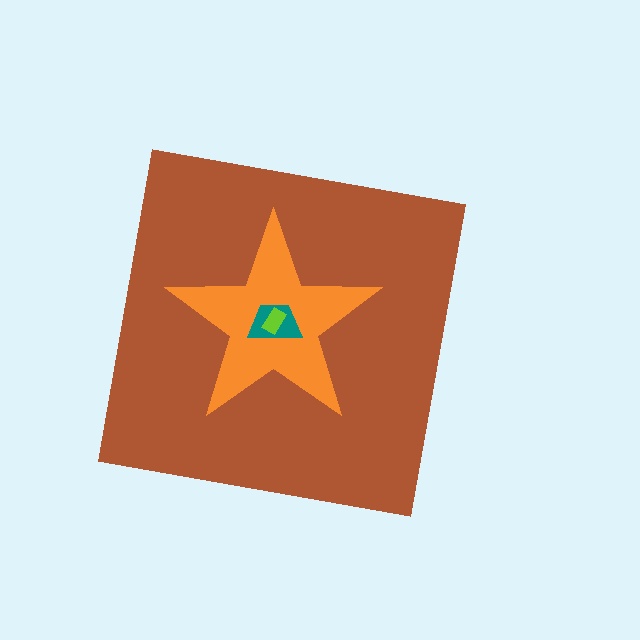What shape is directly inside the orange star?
The teal trapezoid.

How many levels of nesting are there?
4.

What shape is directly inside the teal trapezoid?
The lime rectangle.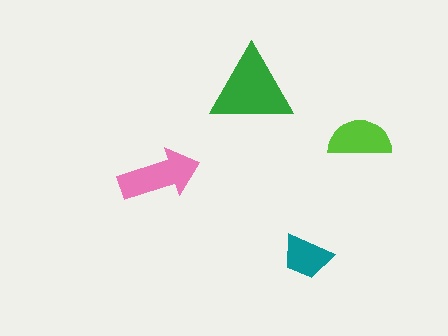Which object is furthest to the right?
The lime semicircle is rightmost.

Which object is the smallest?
The teal trapezoid.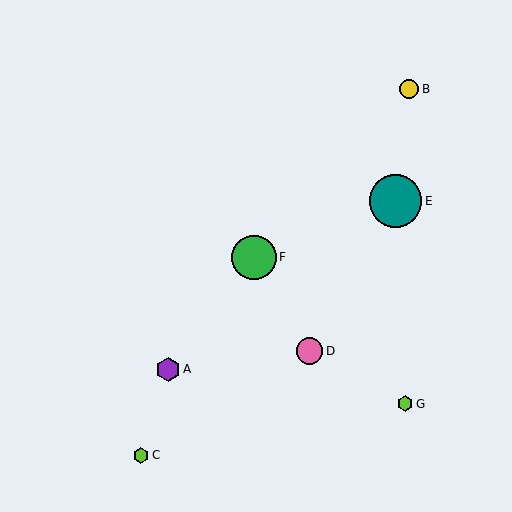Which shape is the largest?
The teal circle (labeled E) is the largest.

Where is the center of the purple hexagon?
The center of the purple hexagon is at (168, 369).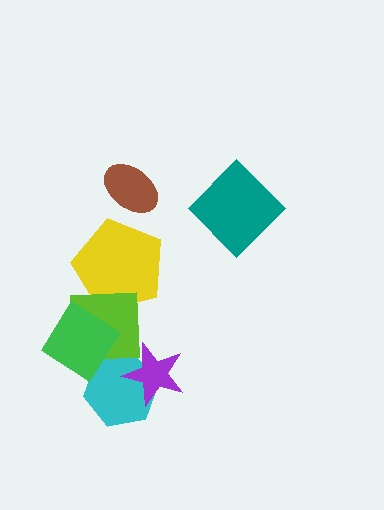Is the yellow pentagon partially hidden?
Yes, it is partially covered by another shape.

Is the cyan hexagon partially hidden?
Yes, it is partially covered by another shape.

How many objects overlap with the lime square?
4 objects overlap with the lime square.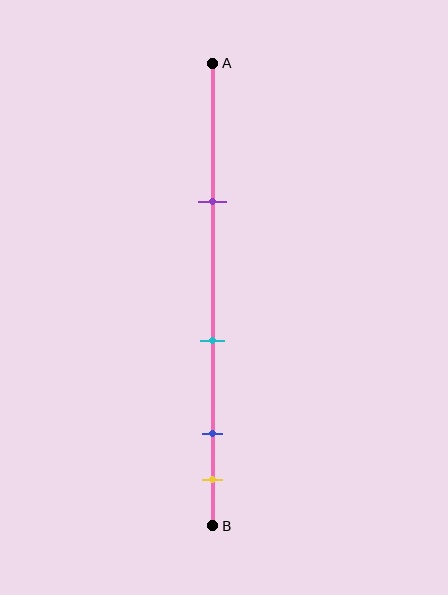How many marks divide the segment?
There are 4 marks dividing the segment.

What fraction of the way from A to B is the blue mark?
The blue mark is approximately 80% (0.8) of the way from A to B.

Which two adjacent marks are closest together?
The blue and yellow marks are the closest adjacent pair.